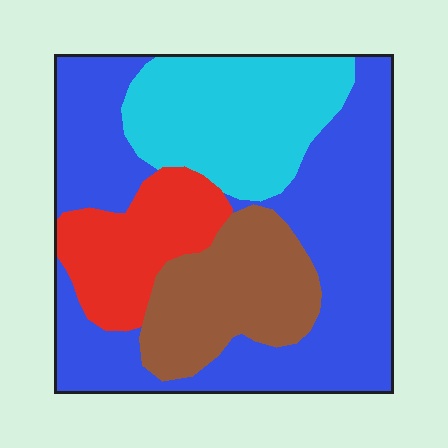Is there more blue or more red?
Blue.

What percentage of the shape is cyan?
Cyan takes up about one fifth (1/5) of the shape.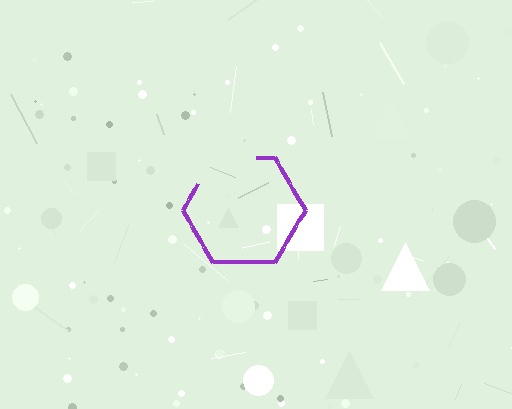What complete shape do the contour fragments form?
The contour fragments form a hexagon.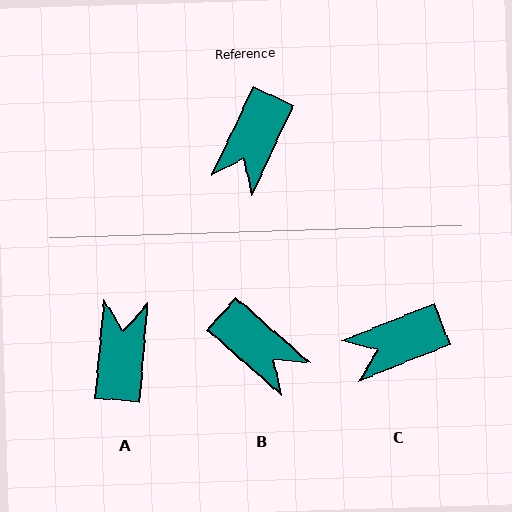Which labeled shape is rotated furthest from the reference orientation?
A, about 160 degrees away.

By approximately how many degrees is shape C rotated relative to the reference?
Approximately 42 degrees clockwise.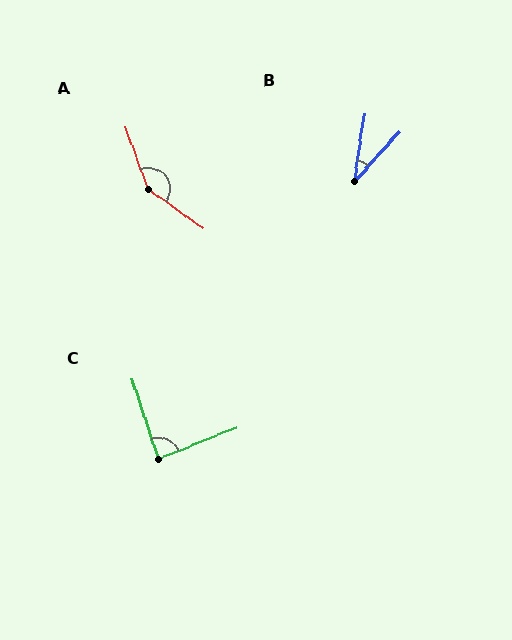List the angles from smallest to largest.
B (34°), C (86°), A (146°).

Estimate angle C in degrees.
Approximately 86 degrees.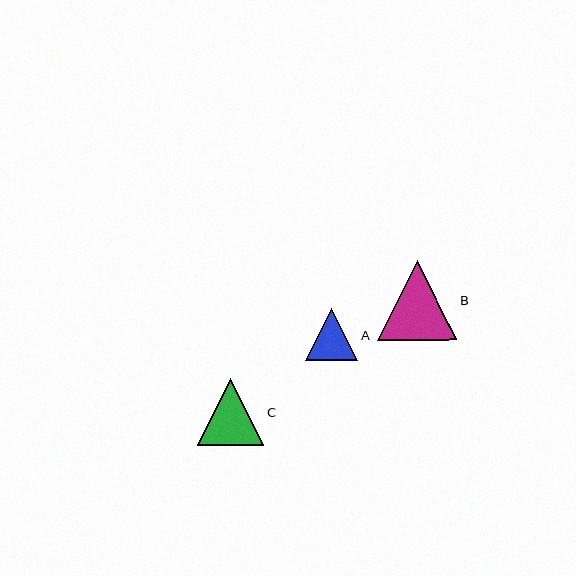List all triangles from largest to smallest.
From largest to smallest: B, C, A.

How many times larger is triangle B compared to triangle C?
Triangle B is approximately 1.2 times the size of triangle C.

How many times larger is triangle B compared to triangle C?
Triangle B is approximately 1.2 times the size of triangle C.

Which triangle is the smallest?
Triangle A is the smallest with a size of approximately 52 pixels.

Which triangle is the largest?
Triangle B is the largest with a size of approximately 79 pixels.